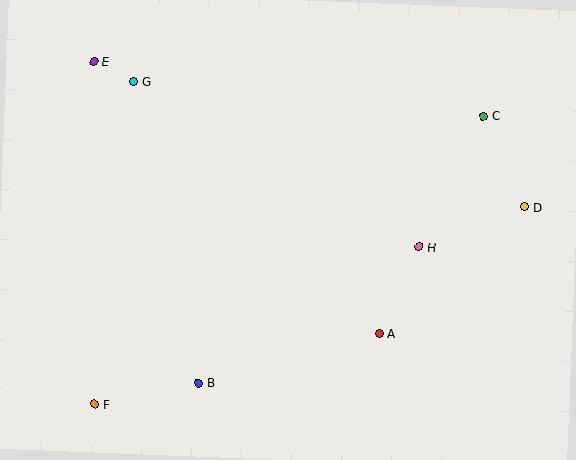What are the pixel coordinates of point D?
Point D is at (525, 207).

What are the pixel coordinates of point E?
Point E is at (94, 61).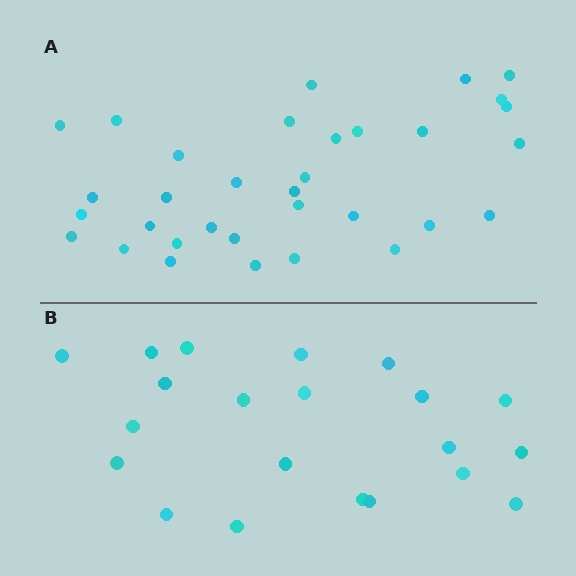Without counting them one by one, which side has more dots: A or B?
Region A (the top region) has more dots.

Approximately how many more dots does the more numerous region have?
Region A has roughly 12 or so more dots than region B.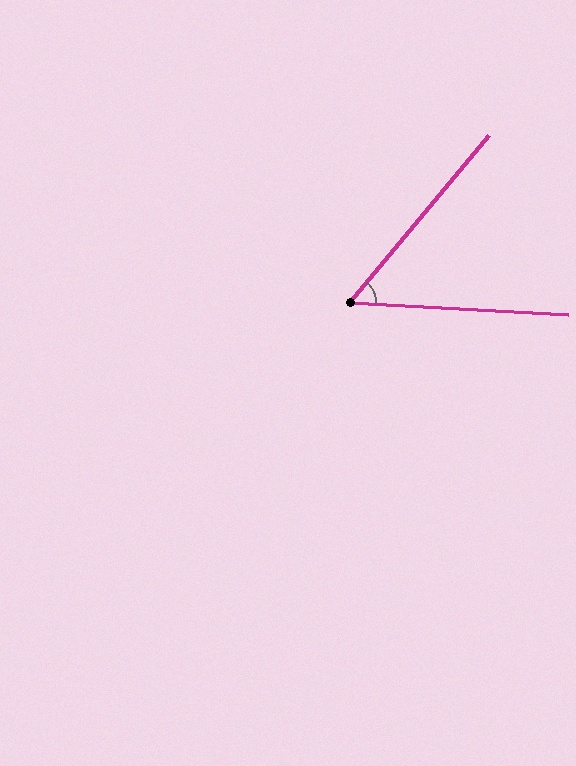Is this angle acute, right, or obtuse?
It is acute.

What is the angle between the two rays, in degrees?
Approximately 53 degrees.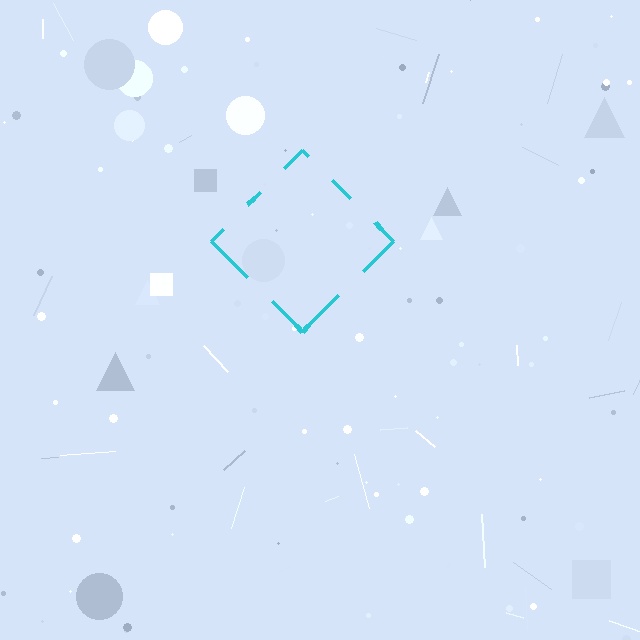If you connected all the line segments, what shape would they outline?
They would outline a diamond.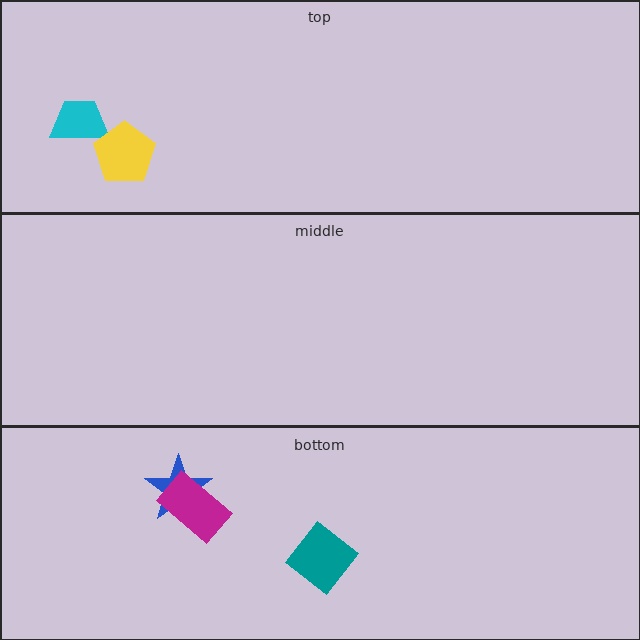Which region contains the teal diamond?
The bottom region.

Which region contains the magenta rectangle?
The bottom region.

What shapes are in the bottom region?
The blue star, the teal diamond, the magenta rectangle.